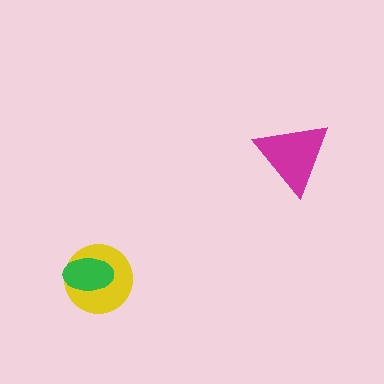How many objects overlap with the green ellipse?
1 object overlaps with the green ellipse.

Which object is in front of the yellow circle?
The green ellipse is in front of the yellow circle.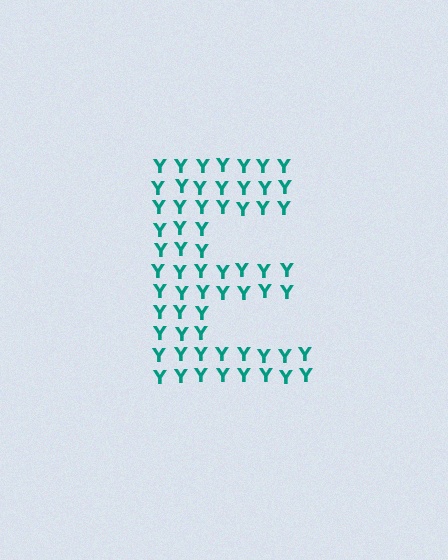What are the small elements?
The small elements are letter Y's.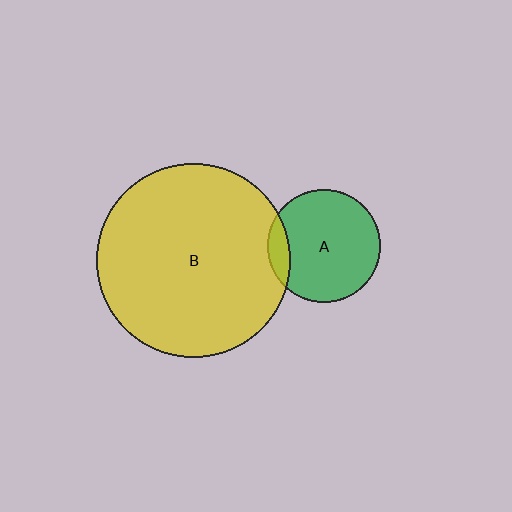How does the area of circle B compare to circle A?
Approximately 3.0 times.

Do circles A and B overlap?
Yes.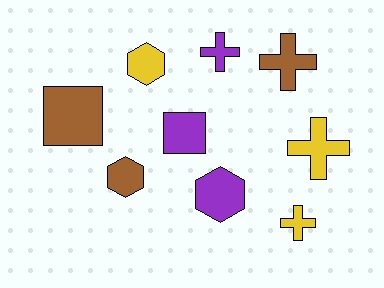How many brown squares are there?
There is 1 brown square.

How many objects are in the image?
There are 9 objects.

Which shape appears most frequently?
Cross, with 4 objects.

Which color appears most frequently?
Yellow, with 3 objects.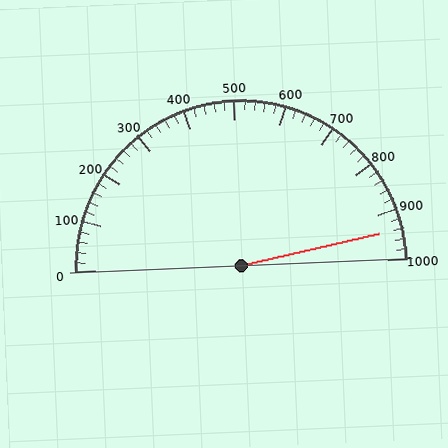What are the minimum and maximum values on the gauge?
The gauge ranges from 0 to 1000.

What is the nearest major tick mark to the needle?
The nearest major tick mark is 900.